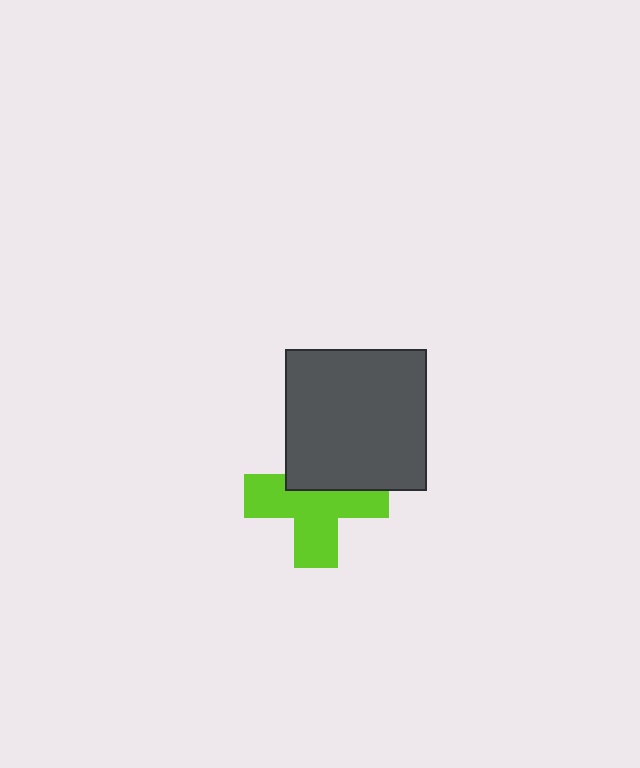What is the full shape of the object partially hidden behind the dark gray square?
The partially hidden object is a lime cross.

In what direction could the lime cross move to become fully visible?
The lime cross could move down. That would shift it out from behind the dark gray square entirely.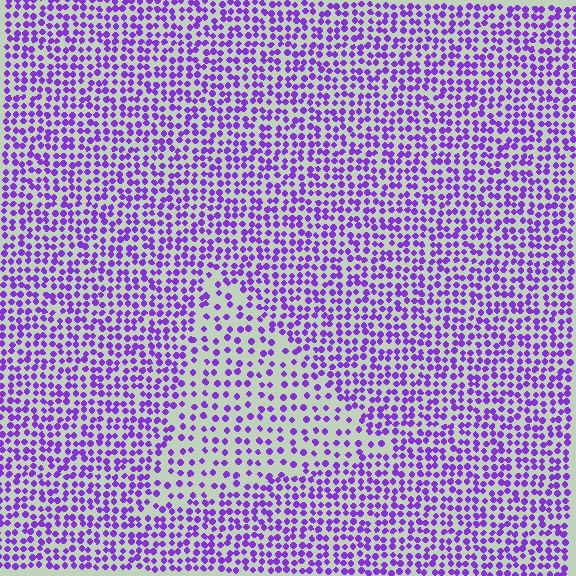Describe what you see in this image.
The image contains small purple elements arranged at two different densities. A triangle-shaped region is visible where the elements are less densely packed than the surrounding area.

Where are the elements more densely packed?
The elements are more densely packed outside the triangle boundary.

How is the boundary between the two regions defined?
The boundary is defined by a change in element density (approximately 1.9x ratio). All elements are the same color, size, and shape.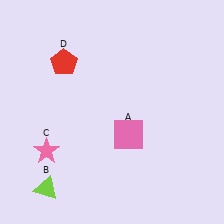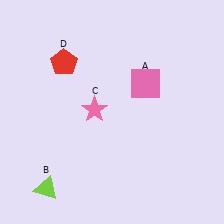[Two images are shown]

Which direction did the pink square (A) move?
The pink square (A) moved up.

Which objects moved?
The objects that moved are: the pink square (A), the pink star (C).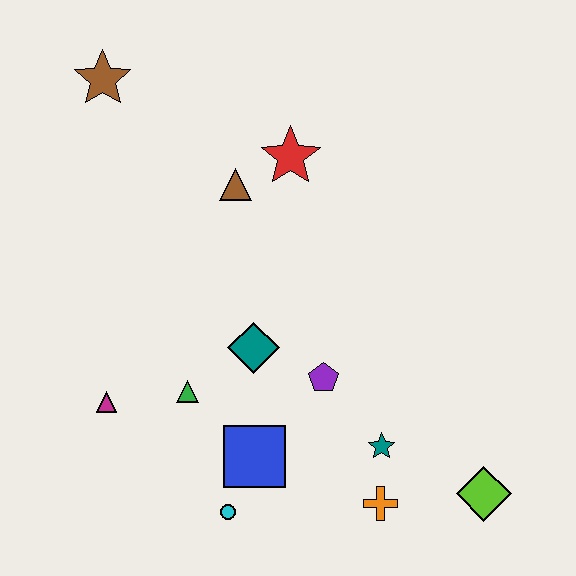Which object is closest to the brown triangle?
The red star is closest to the brown triangle.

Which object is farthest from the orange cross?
The brown star is farthest from the orange cross.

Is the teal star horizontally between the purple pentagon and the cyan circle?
No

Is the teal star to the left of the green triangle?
No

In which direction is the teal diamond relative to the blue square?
The teal diamond is above the blue square.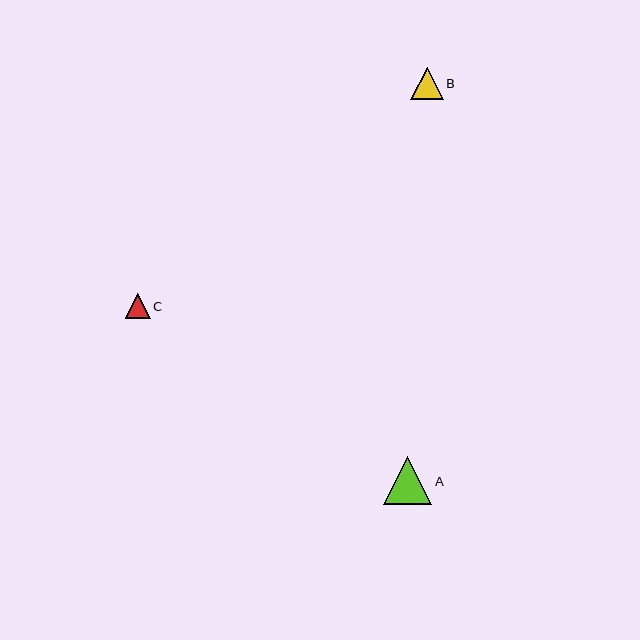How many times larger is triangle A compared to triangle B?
Triangle A is approximately 1.5 times the size of triangle B.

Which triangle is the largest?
Triangle A is the largest with a size of approximately 48 pixels.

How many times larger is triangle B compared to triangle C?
Triangle B is approximately 1.3 times the size of triangle C.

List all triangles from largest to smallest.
From largest to smallest: A, B, C.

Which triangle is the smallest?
Triangle C is the smallest with a size of approximately 25 pixels.